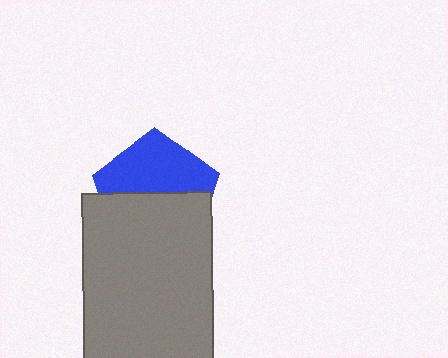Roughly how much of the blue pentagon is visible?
About half of it is visible (roughly 49%).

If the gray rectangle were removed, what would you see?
You would see the complete blue pentagon.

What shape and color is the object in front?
The object in front is a gray rectangle.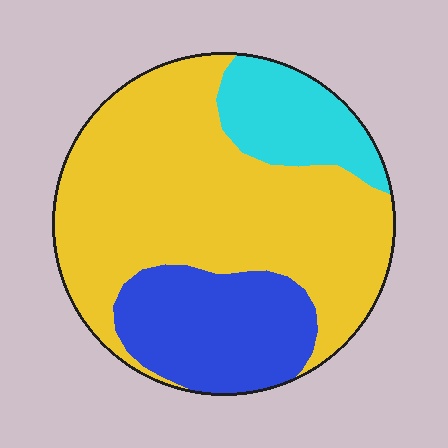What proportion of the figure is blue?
Blue takes up about one quarter (1/4) of the figure.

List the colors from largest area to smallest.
From largest to smallest: yellow, blue, cyan.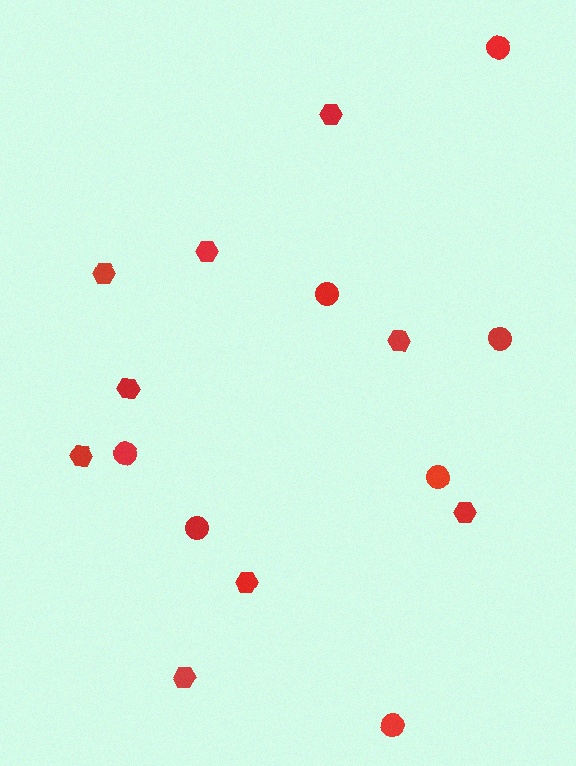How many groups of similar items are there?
There are 2 groups: one group of hexagons (9) and one group of circles (7).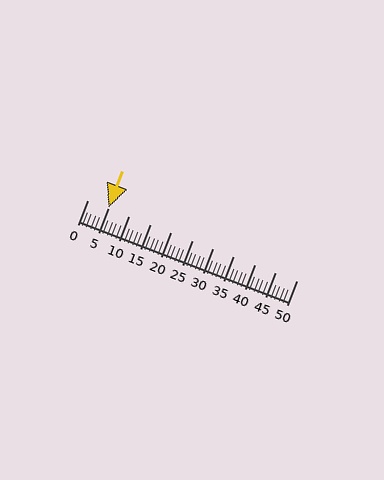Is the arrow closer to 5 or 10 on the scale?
The arrow is closer to 5.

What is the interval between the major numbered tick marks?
The major tick marks are spaced 5 units apart.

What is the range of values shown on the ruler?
The ruler shows values from 0 to 50.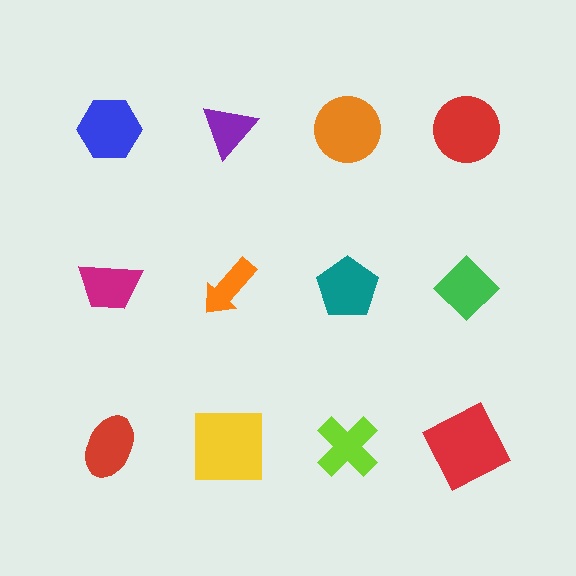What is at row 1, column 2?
A purple triangle.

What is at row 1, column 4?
A red circle.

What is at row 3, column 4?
A red square.